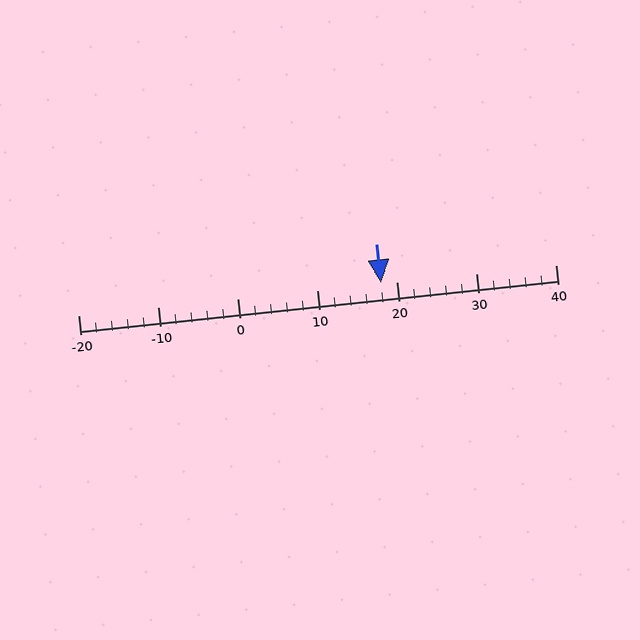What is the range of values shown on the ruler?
The ruler shows values from -20 to 40.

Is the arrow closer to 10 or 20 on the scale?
The arrow is closer to 20.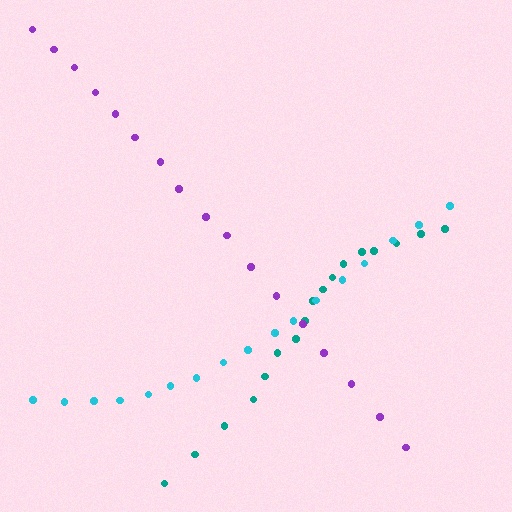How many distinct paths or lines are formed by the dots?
There are 3 distinct paths.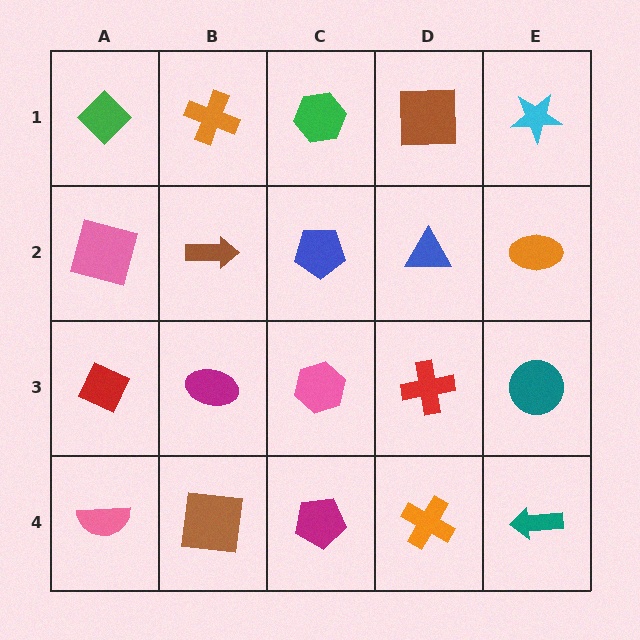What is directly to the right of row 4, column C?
An orange cross.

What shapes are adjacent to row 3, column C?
A blue pentagon (row 2, column C), a magenta pentagon (row 4, column C), a magenta ellipse (row 3, column B), a red cross (row 3, column D).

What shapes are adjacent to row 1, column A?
A pink square (row 2, column A), an orange cross (row 1, column B).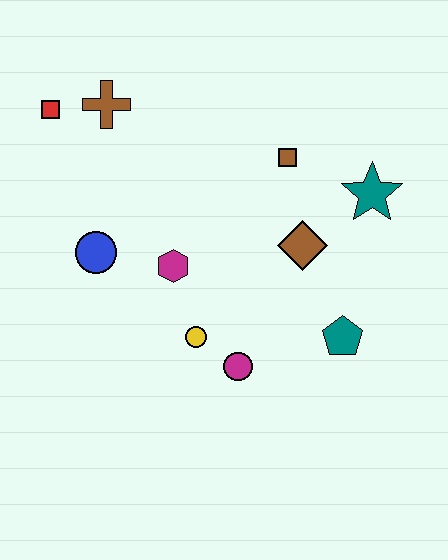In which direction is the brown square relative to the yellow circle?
The brown square is above the yellow circle.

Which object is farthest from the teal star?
The red square is farthest from the teal star.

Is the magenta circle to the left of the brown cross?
No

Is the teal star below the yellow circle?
No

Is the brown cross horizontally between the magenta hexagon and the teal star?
No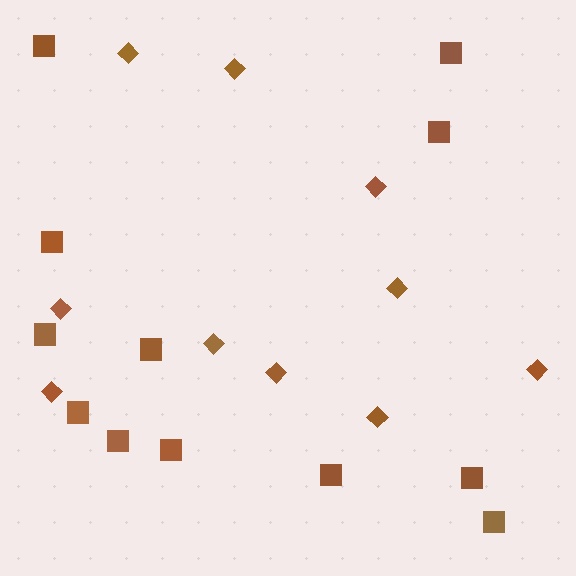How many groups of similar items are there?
There are 2 groups: one group of diamonds (10) and one group of squares (12).